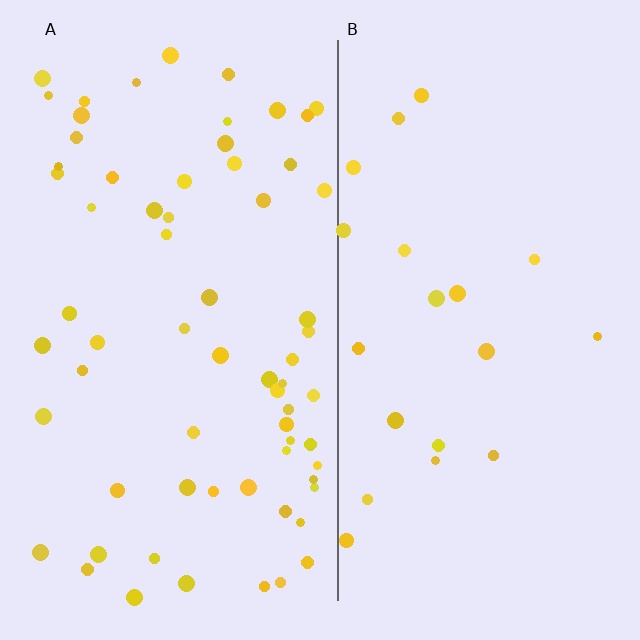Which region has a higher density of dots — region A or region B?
A (the left).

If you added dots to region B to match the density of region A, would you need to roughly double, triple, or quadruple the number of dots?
Approximately triple.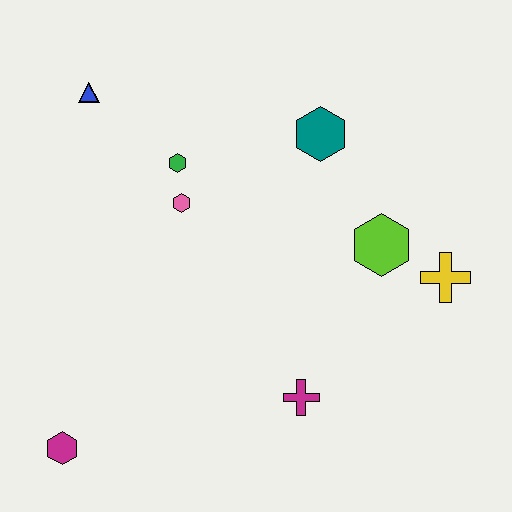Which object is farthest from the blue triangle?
The yellow cross is farthest from the blue triangle.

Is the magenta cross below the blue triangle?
Yes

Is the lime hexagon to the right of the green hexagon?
Yes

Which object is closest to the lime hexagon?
The yellow cross is closest to the lime hexagon.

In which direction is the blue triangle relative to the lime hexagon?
The blue triangle is to the left of the lime hexagon.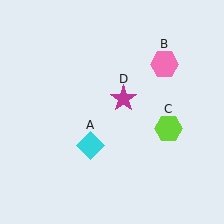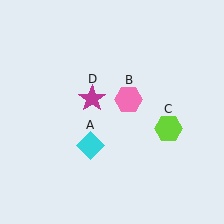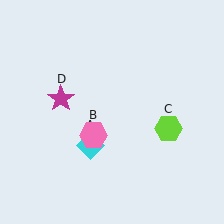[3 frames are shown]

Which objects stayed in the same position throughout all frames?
Cyan diamond (object A) and lime hexagon (object C) remained stationary.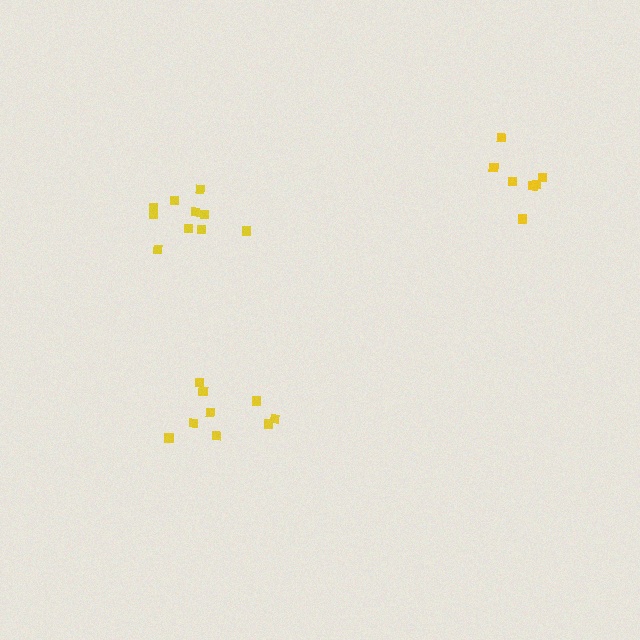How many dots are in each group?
Group 1: 9 dots, Group 2: 10 dots, Group 3: 7 dots (26 total).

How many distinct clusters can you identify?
There are 3 distinct clusters.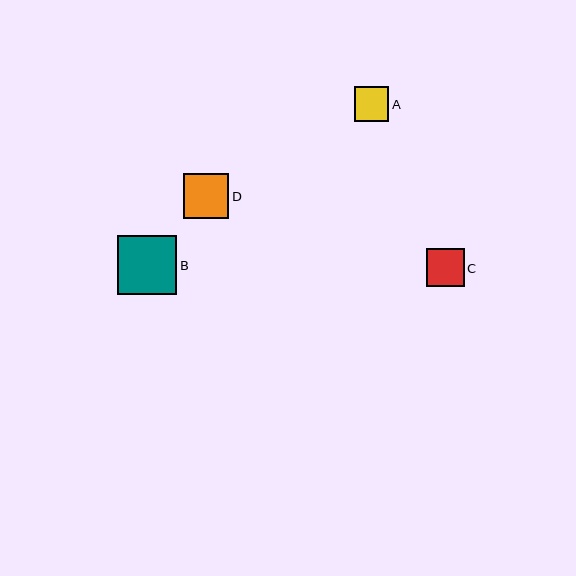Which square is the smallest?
Square A is the smallest with a size of approximately 35 pixels.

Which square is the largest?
Square B is the largest with a size of approximately 60 pixels.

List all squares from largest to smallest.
From largest to smallest: B, D, C, A.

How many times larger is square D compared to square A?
Square D is approximately 1.3 times the size of square A.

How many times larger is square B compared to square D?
Square B is approximately 1.3 times the size of square D.